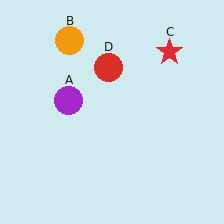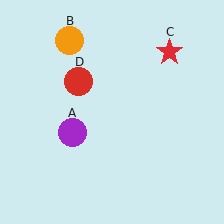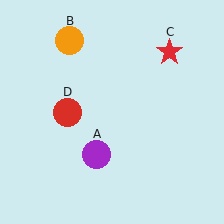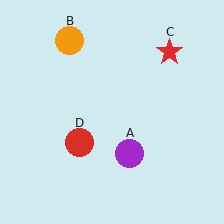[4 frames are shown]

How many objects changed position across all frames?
2 objects changed position: purple circle (object A), red circle (object D).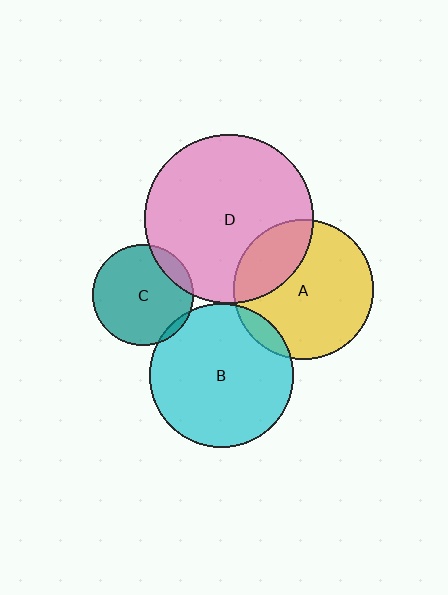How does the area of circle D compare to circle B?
Approximately 1.4 times.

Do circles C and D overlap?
Yes.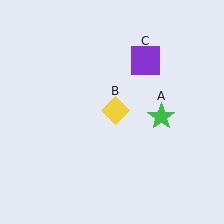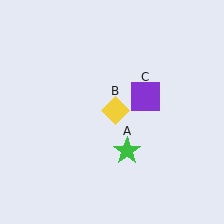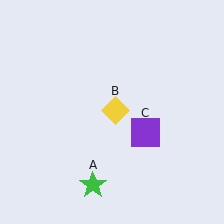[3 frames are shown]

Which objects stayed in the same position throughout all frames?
Yellow diamond (object B) remained stationary.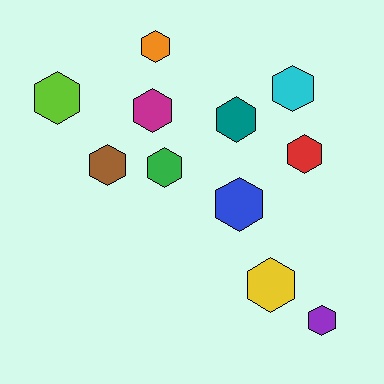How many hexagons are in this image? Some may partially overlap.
There are 11 hexagons.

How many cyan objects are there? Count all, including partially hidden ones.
There is 1 cyan object.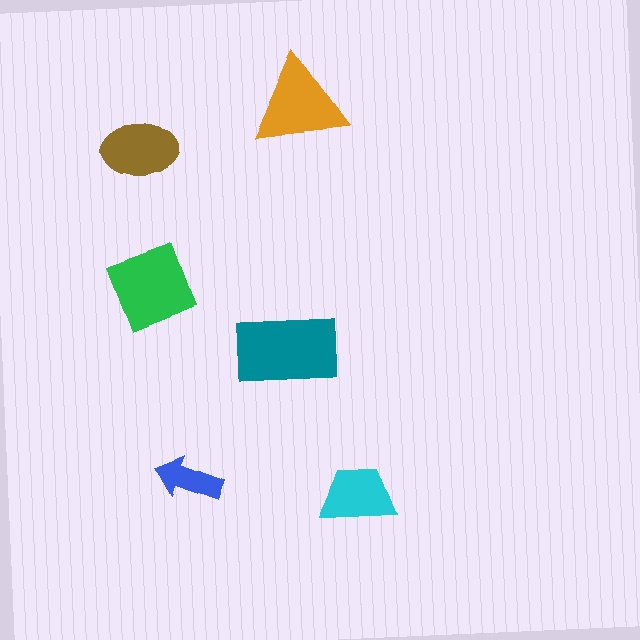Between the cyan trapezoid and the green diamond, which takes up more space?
The green diamond.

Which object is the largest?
The teal rectangle.